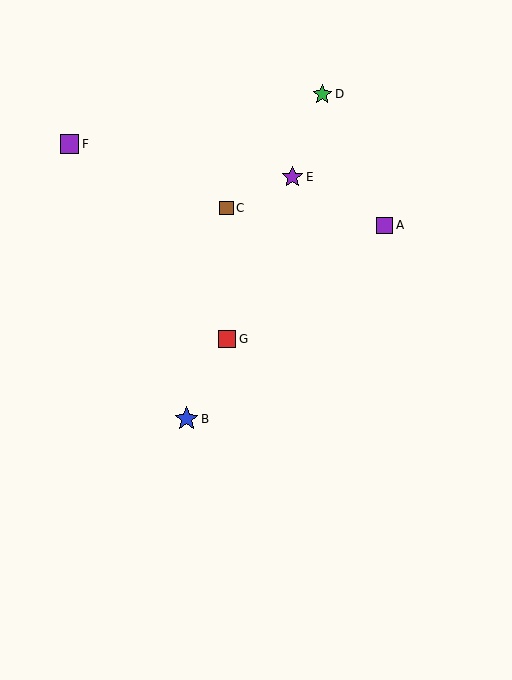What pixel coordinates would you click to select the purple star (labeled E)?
Click at (292, 177) to select the purple star E.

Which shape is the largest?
The blue star (labeled B) is the largest.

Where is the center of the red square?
The center of the red square is at (227, 339).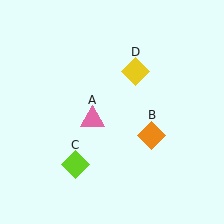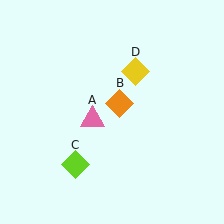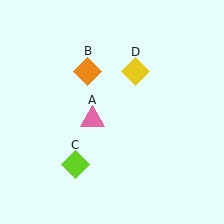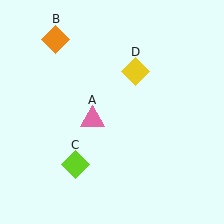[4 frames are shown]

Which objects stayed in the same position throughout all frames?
Pink triangle (object A) and lime diamond (object C) and yellow diamond (object D) remained stationary.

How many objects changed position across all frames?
1 object changed position: orange diamond (object B).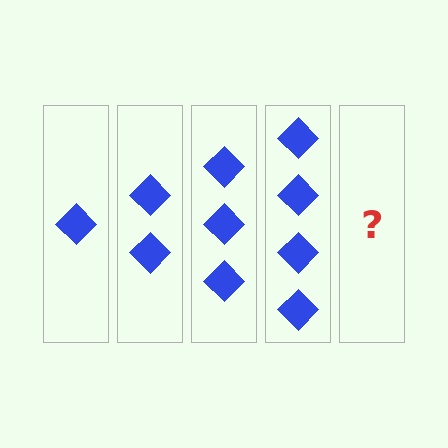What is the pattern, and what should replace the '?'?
The pattern is that each step adds one more diamond. The '?' should be 5 diamonds.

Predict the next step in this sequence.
The next step is 5 diamonds.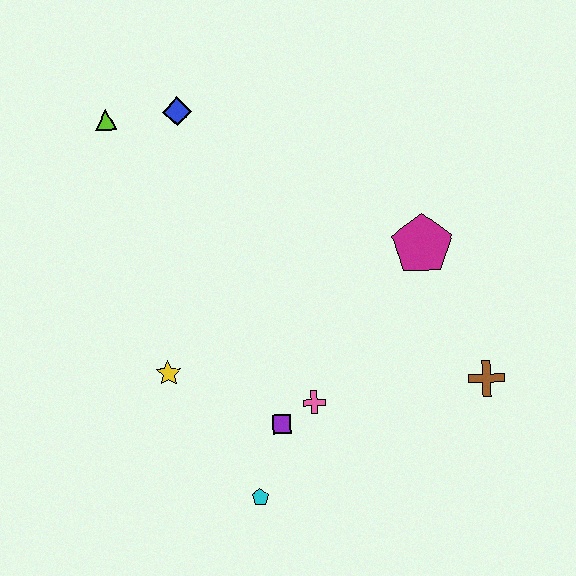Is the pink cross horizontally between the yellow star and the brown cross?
Yes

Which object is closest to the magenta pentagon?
The brown cross is closest to the magenta pentagon.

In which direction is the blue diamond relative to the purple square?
The blue diamond is above the purple square.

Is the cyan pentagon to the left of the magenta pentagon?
Yes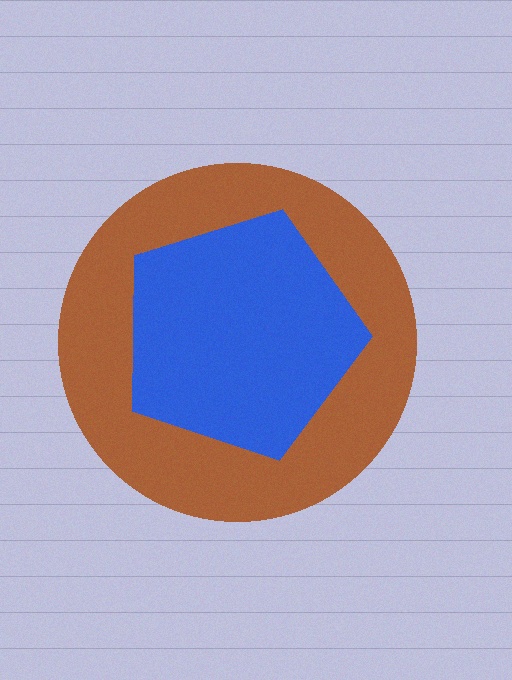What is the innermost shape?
The blue pentagon.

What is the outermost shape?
The brown circle.